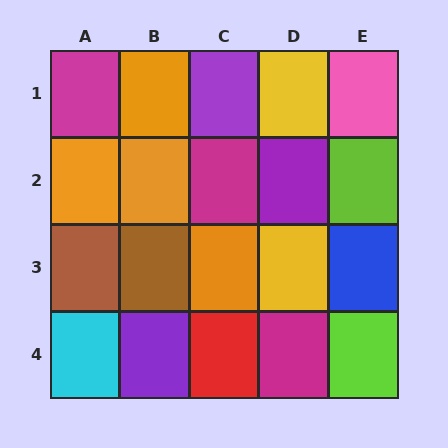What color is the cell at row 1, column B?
Orange.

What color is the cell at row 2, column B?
Orange.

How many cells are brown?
2 cells are brown.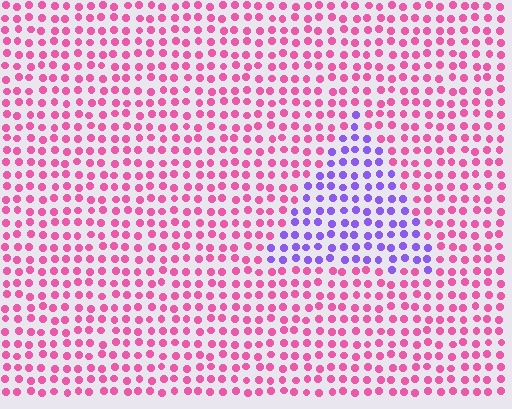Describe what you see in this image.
The image is filled with small pink elements in a uniform arrangement. A triangle-shaped region is visible where the elements are tinted to a slightly different hue, forming a subtle color boundary.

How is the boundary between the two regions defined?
The boundary is defined purely by a slight shift in hue (about 66 degrees). Spacing, size, and orientation are identical on both sides.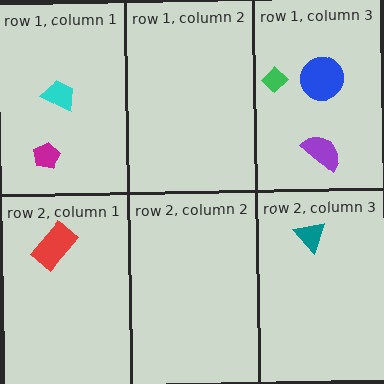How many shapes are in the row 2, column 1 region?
1.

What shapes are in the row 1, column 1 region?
The magenta pentagon, the cyan trapezoid.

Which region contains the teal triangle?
The row 2, column 3 region.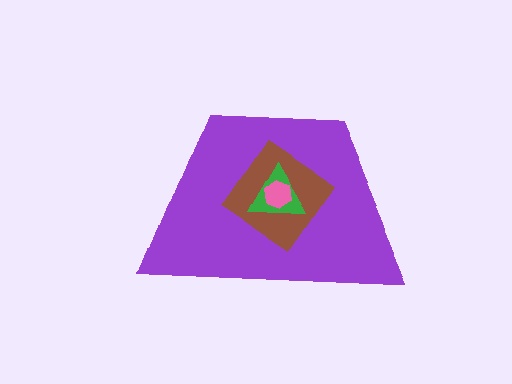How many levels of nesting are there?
4.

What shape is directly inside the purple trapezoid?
The brown diamond.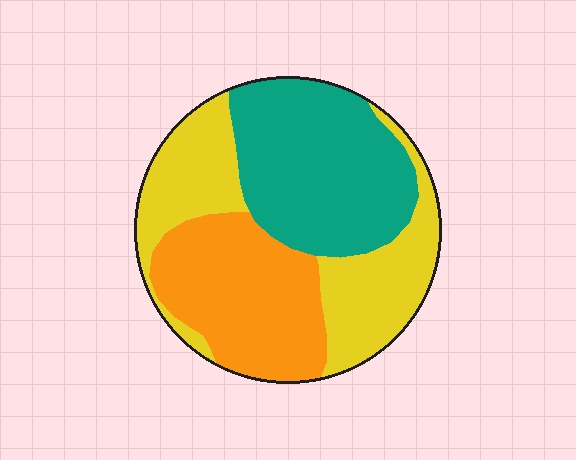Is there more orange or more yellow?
Yellow.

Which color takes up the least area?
Orange, at roughly 30%.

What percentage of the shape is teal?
Teal takes up about three eighths (3/8) of the shape.